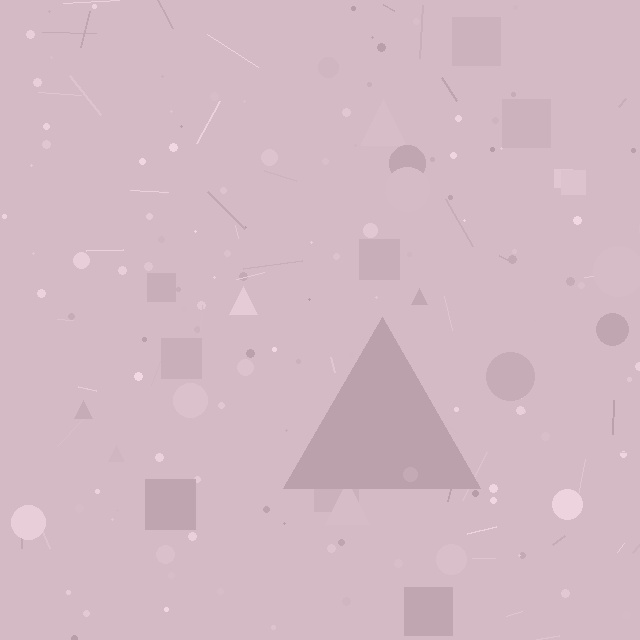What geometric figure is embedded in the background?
A triangle is embedded in the background.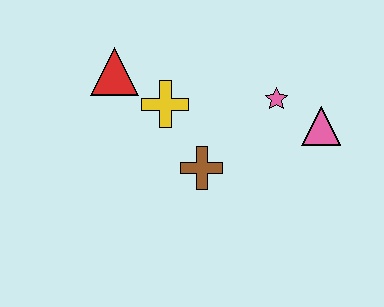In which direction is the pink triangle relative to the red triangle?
The pink triangle is to the right of the red triangle.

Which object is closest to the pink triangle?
The pink star is closest to the pink triangle.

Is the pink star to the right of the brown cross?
Yes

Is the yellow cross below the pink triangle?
No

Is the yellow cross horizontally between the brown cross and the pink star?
No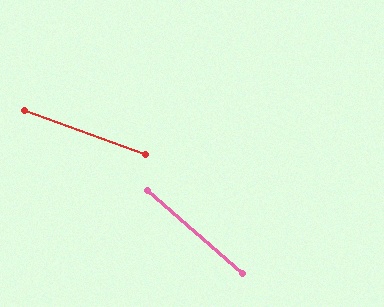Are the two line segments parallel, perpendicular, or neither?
Neither parallel nor perpendicular — they differ by about 21°.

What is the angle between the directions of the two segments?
Approximately 21 degrees.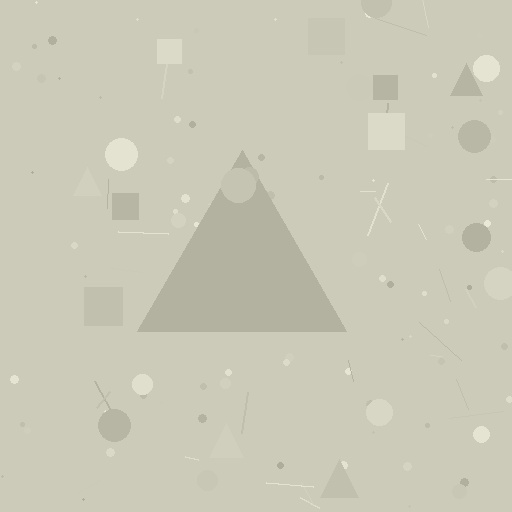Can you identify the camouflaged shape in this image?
The camouflaged shape is a triangle.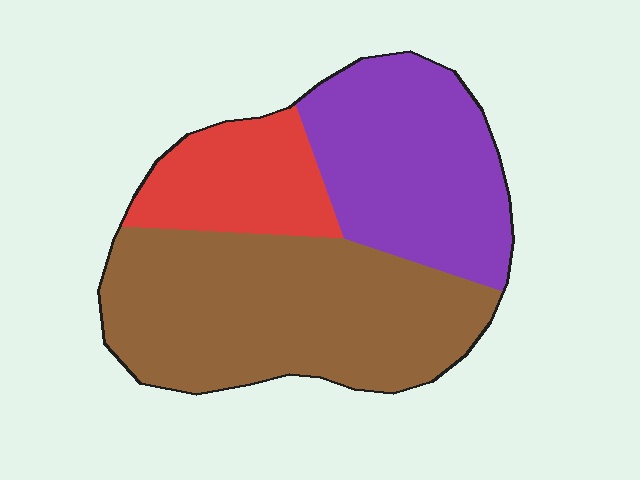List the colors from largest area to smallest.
From largest to smallest: brown, purple, red.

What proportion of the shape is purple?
Purple covers roughly 35% of the shape.